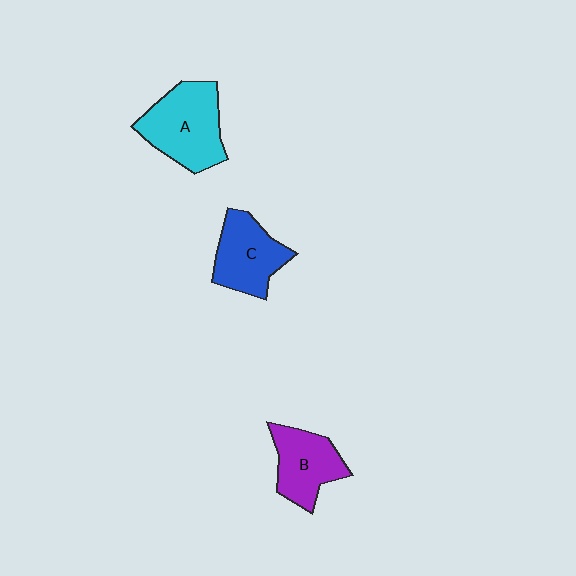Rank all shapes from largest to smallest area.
From largest to smallest: A (cyan), C (blue), B (purple).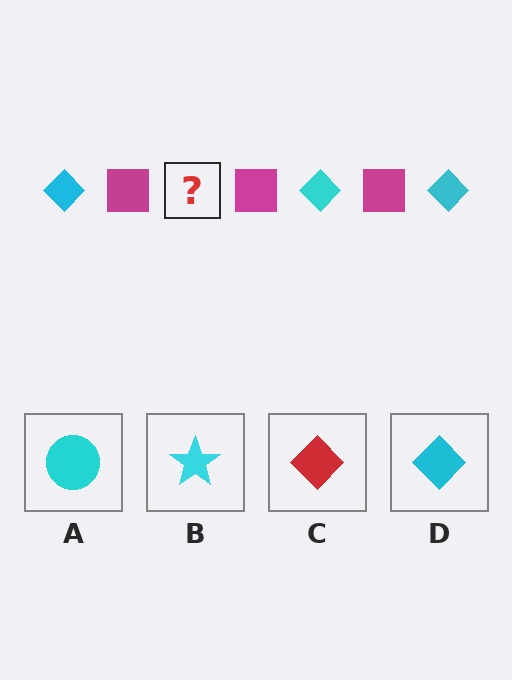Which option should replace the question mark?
Option D.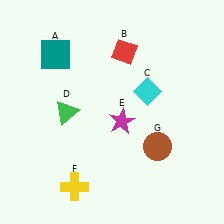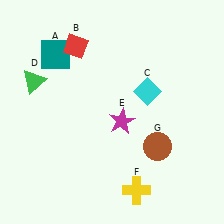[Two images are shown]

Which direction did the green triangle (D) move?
The green triangle (D) moved left.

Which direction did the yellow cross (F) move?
The yellow cross (F) moved right.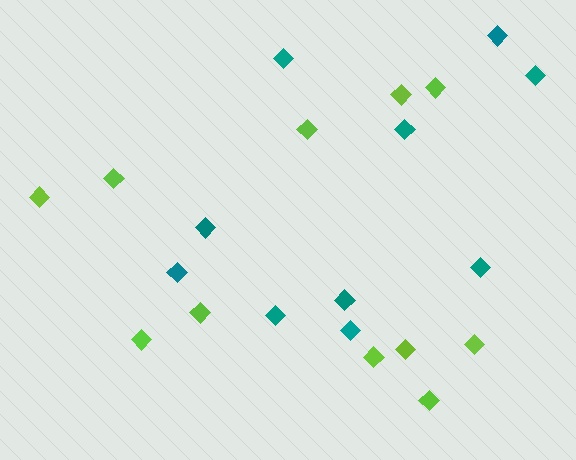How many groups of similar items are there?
There are 2 groups: one group of teal diamonds (10) and one group of lime diamonds (11).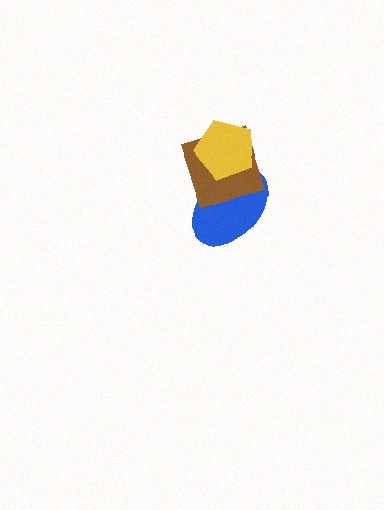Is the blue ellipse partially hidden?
Yes, it is partially covered by another shape.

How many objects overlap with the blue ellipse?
2 objects overlap with the blue ellipse.